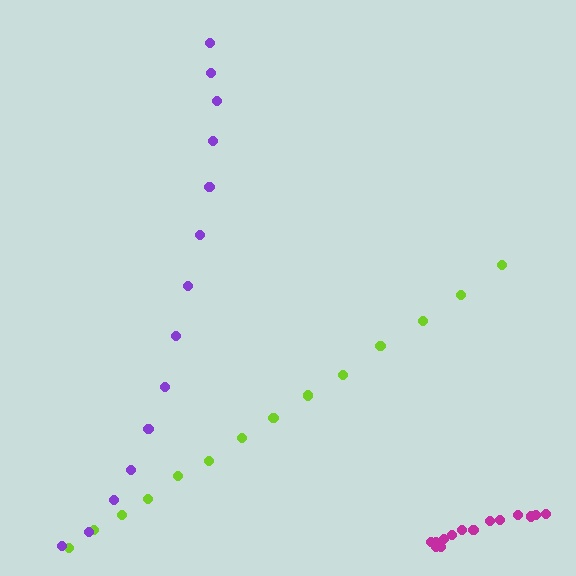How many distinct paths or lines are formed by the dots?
There are 3 distinct paths.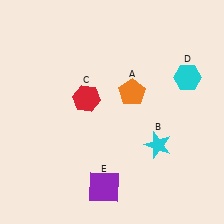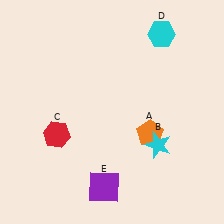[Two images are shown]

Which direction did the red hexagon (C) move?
The red hexagon (C) moved down.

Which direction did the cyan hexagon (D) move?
The cyan hexagon (D) moved up.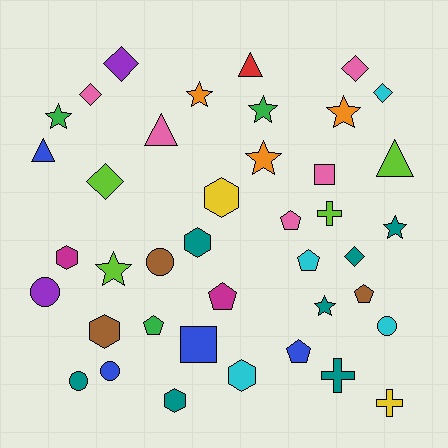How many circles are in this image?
There are 5 circles.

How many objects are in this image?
There are 40 objects.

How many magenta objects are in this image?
There are 2 magenta objects.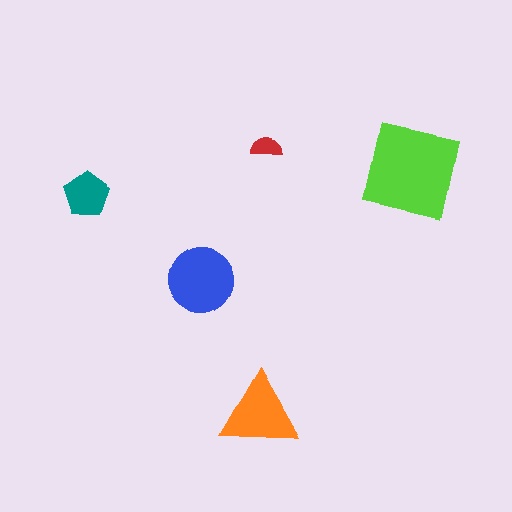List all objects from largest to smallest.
The lime square, the blue circle, the orange triangle, the teal pentagon, the red semicircle.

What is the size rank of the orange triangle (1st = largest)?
3rd.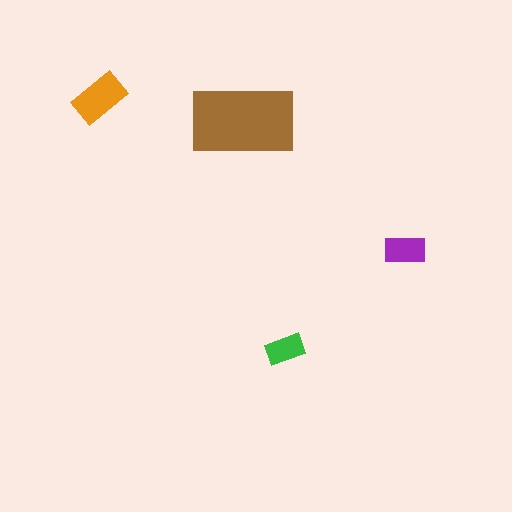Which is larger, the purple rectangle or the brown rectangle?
The brown one.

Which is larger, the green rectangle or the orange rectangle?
The orange one.